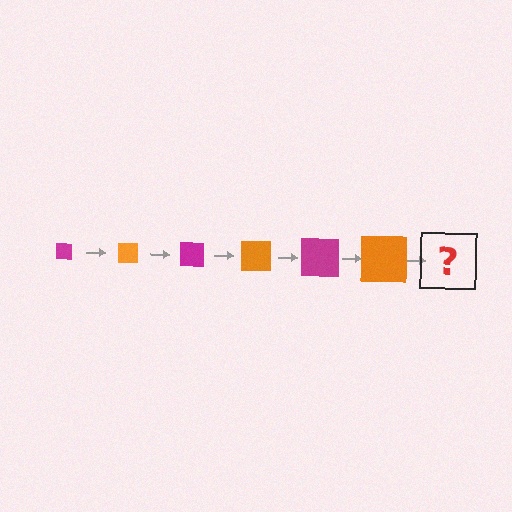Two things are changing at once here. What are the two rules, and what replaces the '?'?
The two rules are that the square grows larger each step and the color cycles through magenta and orange. The '?' should be a magenta square, larger than the previous one.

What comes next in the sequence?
The next element should be a magenta square, larger than the previous one.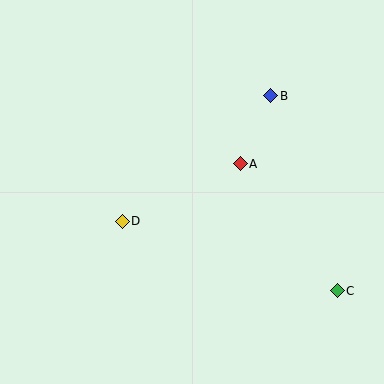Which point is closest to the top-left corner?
Point D is closest to the top-left corner.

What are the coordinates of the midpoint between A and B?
The midpoint between A and B is at (255, 130).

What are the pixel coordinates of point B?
Point B is at (271, 96).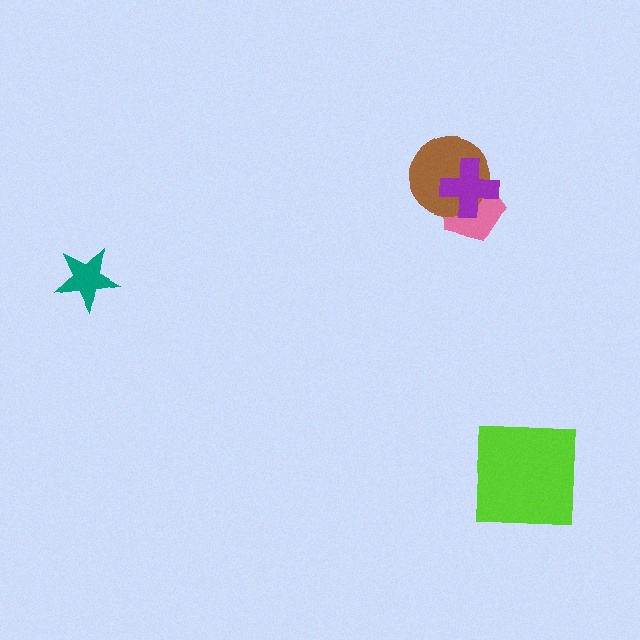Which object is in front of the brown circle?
The purple cross is in front of the brown circle.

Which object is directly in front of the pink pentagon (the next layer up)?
The brown circle is directly in front of the pink pentagon.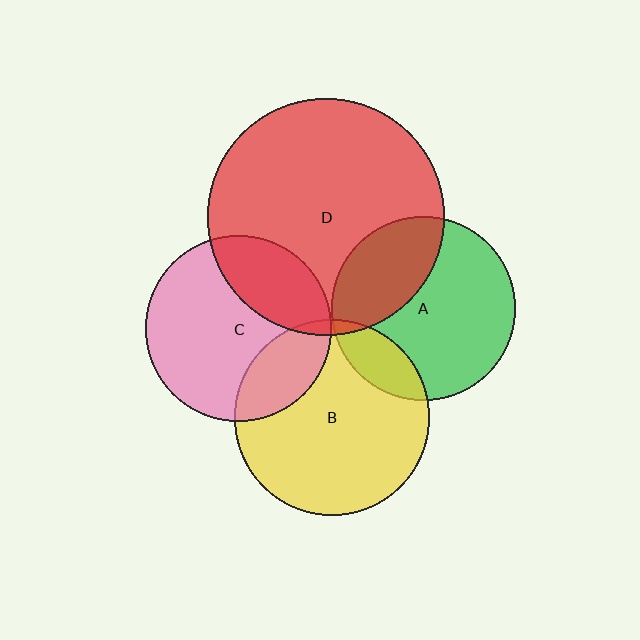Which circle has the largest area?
Circle D (red).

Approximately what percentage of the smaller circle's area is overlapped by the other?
Approximately 25%.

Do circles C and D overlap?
Yes.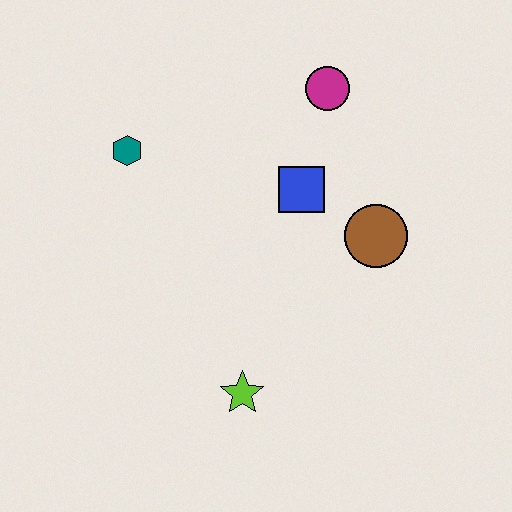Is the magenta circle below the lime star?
No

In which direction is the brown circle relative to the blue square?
The brown circle is to the right of the blue square.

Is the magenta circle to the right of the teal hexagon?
Yes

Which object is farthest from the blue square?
The lime star is farthest from the blue square.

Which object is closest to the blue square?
The brown circle is closest to the blue square.